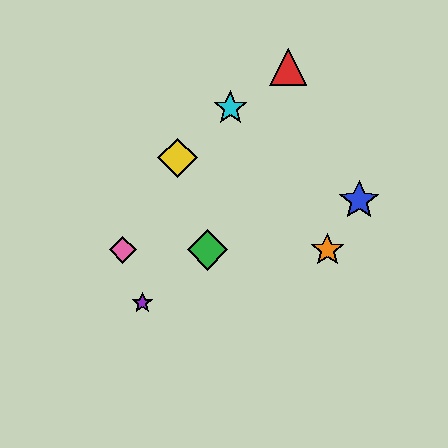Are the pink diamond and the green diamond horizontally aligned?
Yes, both are at y≈250.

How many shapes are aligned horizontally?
3 shapes (the green diamond, the orange star, the pink diamond) are aligned horizontally.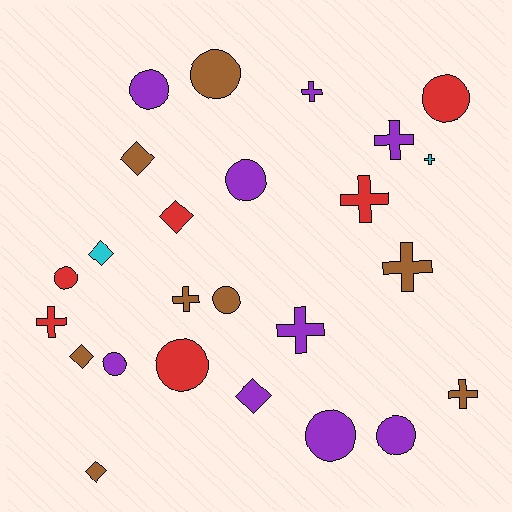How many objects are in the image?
There are 25 objects.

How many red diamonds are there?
There is 1 red diamond.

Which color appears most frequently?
Purple, with 9 objects.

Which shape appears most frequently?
Circle, with 10 objects.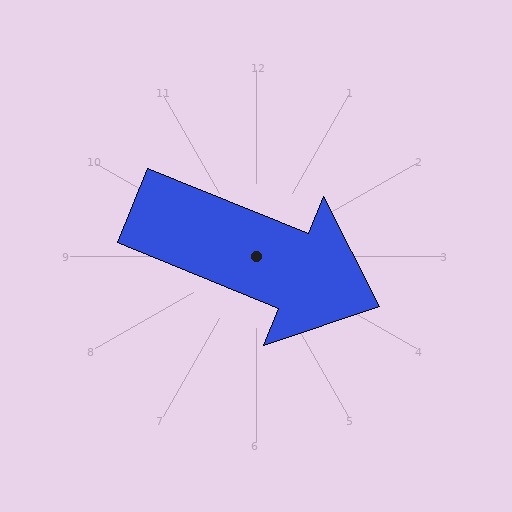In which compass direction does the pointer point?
East.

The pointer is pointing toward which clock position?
Roughly 4 o'clock.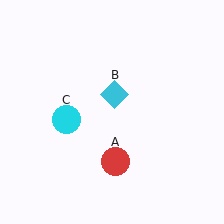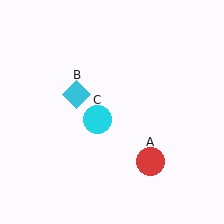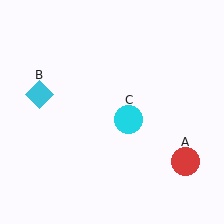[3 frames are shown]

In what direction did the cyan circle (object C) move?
The cyan circle (object C) moved right.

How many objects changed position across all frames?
3 objects changed position: red circle (object A), cyan diamond (object B), cyan circle (object C).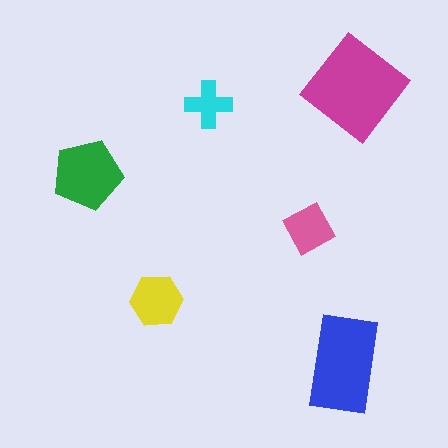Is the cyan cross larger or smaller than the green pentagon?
Smaller.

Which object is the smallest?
The cyan cross.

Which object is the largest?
The magenta diamond.